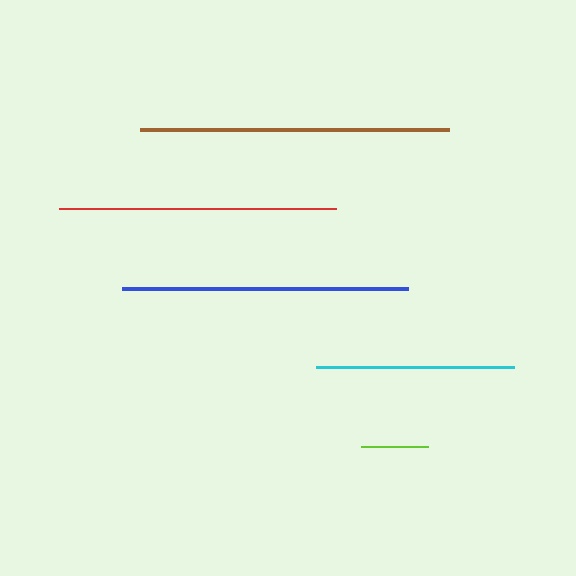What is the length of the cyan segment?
The cyan segment is approximately 198 pixels long.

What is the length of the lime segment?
The lime segment is approximately 68 pixels long.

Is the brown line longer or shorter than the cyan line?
The brown line is longer than the cyan line.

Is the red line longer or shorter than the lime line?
The red line is longer than the lime line.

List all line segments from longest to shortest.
From longest to shortest: brown, blue, red, cyan, lime.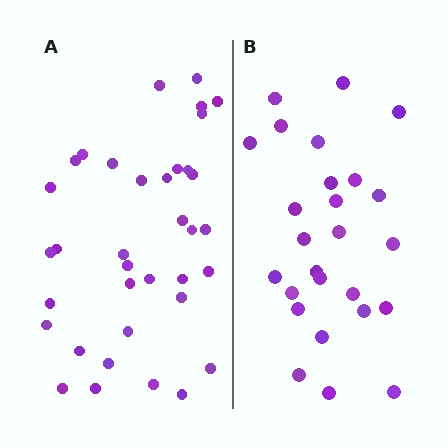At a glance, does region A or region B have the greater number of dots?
Region A (the left region) has more dots.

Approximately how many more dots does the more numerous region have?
Region A has roughly 10 or so more dots than region B.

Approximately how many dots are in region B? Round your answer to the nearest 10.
About 30 dots. (The exact count is 26, which rounds to 30.)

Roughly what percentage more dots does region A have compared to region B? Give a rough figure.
About 40% more.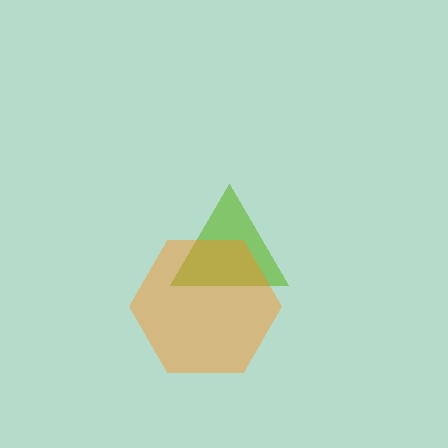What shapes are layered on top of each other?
The layered shapes are: a lime triangle, an orange hexagon.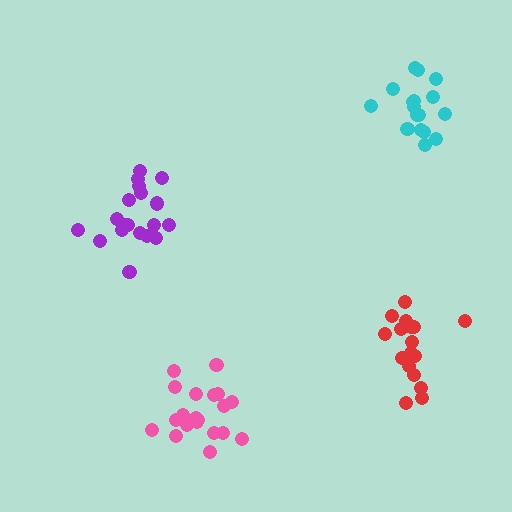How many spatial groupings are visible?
There are 4 spatial groupings.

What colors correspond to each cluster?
The clusters are colored: purple, red, pink, cyan.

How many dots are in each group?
Group 1: 20 dots, Group 2: 17 dots, Group 3: 20 dots, Group 4: 17 dots (74 total).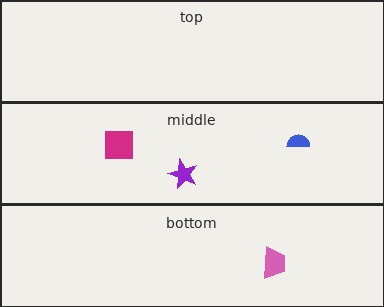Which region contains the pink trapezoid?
The bottom region.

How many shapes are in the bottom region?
1.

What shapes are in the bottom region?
The pink trapezoid.